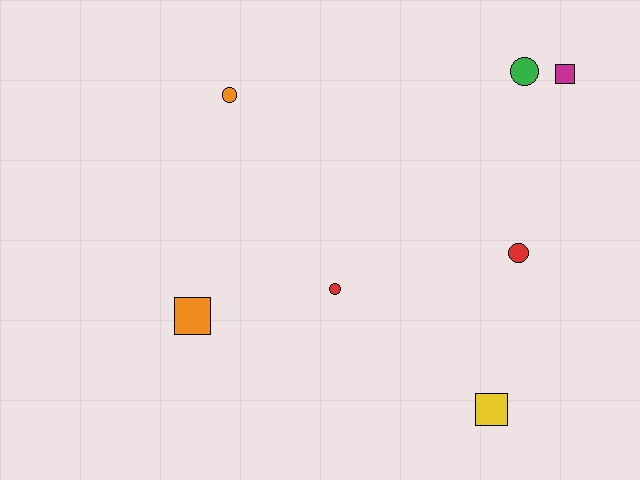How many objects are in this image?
There are 7 objects.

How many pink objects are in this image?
There are no pink objects.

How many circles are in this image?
There are 4 circles.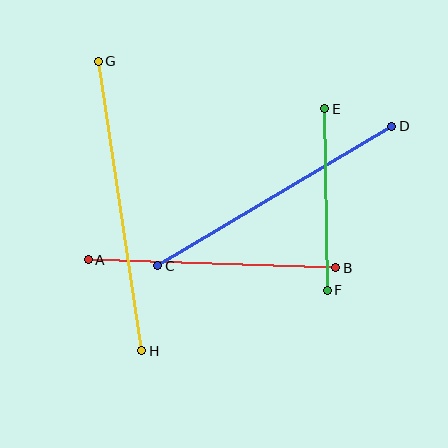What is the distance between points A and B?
The distance is approximately 247 pixels.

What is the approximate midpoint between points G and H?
The midpoint is at approximately (120, 206) pixels.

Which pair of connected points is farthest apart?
Points G and H are farthest apart.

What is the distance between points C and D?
The distance is approximately 273 pixels.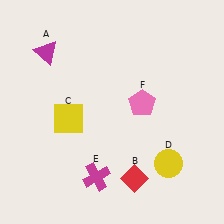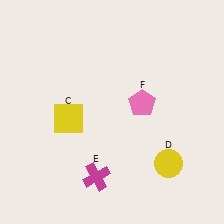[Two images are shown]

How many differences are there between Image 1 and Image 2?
There are 2 differences between the two images.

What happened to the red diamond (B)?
The red diamond (B) was removed in Image 2. It was in the bottom-right area of Image 1.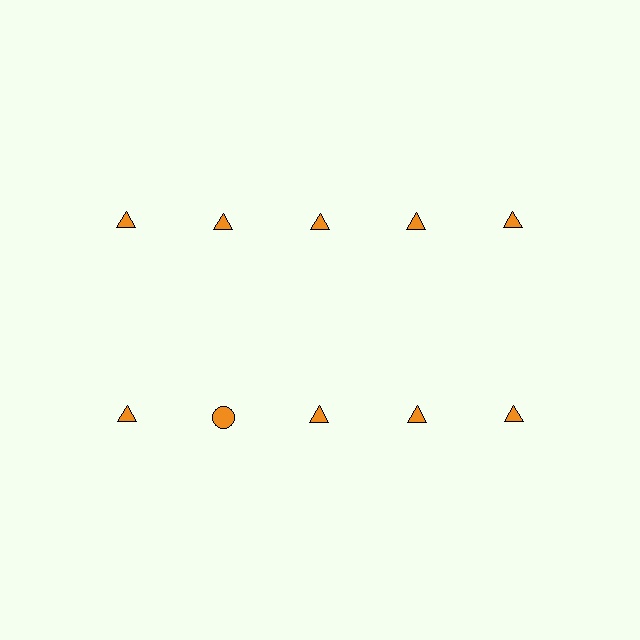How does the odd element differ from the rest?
It has a different shape: circle instead of triangle.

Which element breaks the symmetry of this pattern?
The orange circle in the second row, second from left column breaks the symmetry. All other shapes are orange triangles.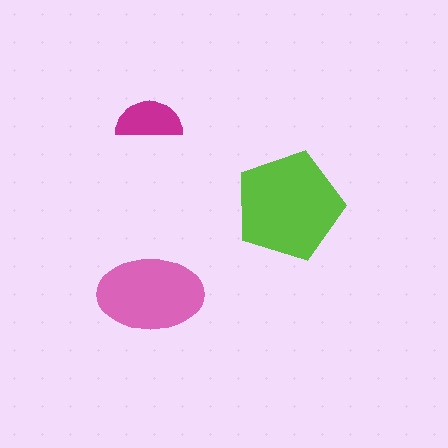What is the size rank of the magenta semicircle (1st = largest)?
3rd.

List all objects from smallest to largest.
The magenta semicircle, the pink ellipse, the lime pentagon.